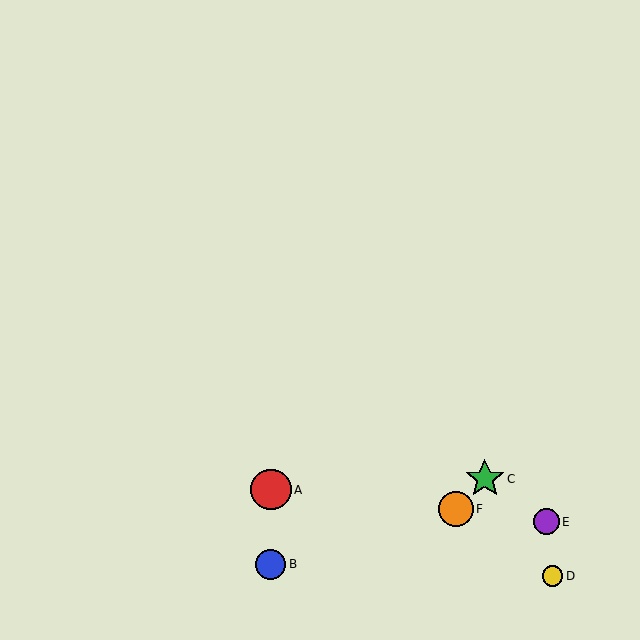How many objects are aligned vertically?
2 objects (A, B) are aligned vertically.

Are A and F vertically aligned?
No, A is at x≈271 and F is at x≈456.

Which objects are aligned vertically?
Objects A, B are aligned vertically.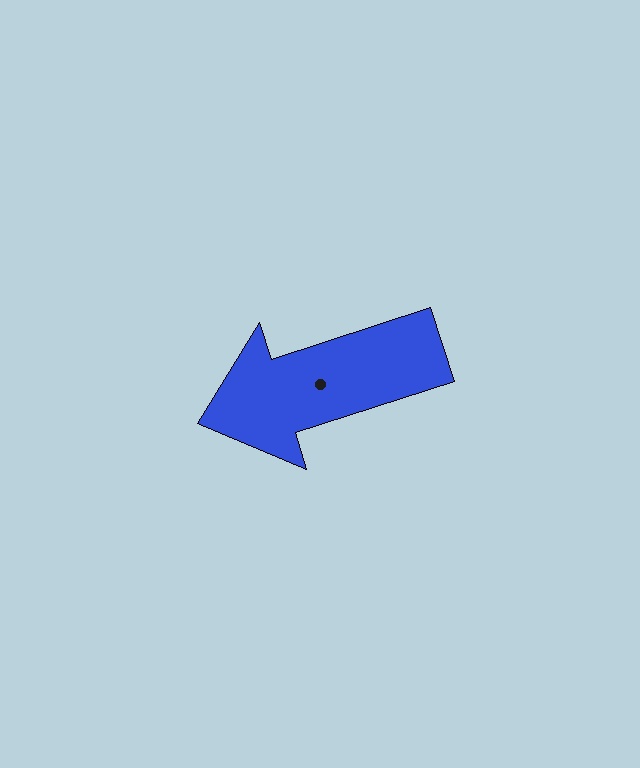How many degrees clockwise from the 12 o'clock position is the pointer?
Approximately 252 degrees.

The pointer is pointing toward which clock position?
Roughly 8 o'clock.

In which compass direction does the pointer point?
West.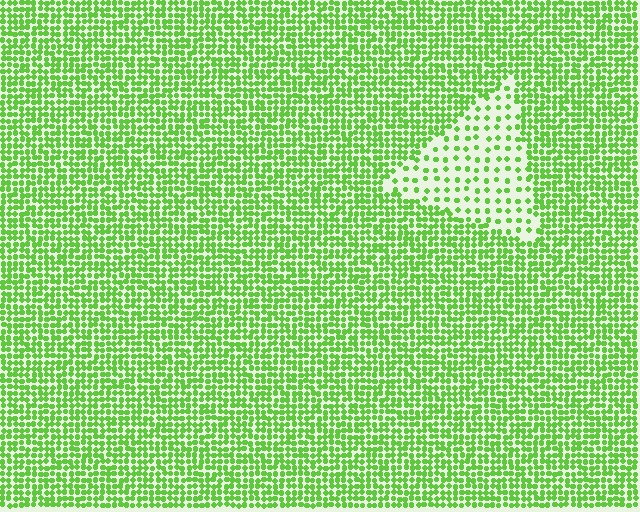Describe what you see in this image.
The image contains small lime elements arranged at two different densities. A triangle-shaped region is visible where the elements are less densely packed than the surrounding area.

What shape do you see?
I see a triangle.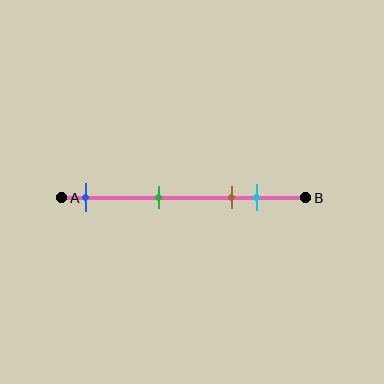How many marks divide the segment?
There are 4 marks dividing the segment.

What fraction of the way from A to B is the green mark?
The green mark is approximately 40% (0.4) of the way from A to B.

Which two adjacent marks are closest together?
The brown and cyan marks are the closest adjacent pair.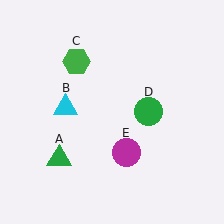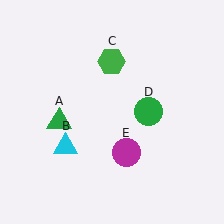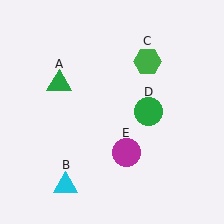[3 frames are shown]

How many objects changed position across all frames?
3 objects changed position: green triangle (object A), cyan triangle (object B), green hexagon (object C).